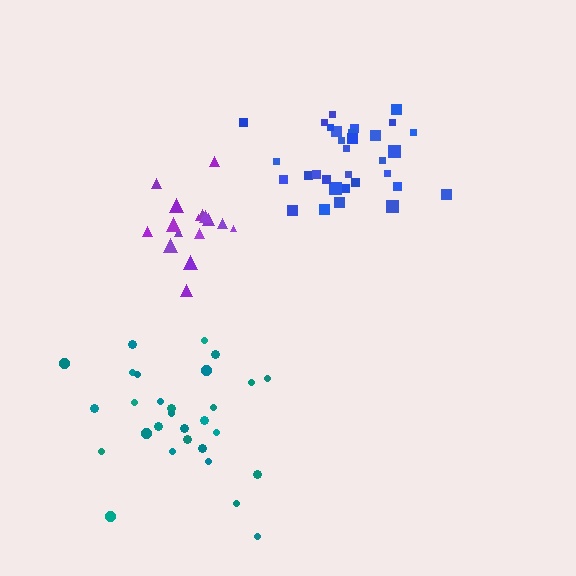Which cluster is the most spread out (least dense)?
Teal.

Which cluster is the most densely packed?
Blue.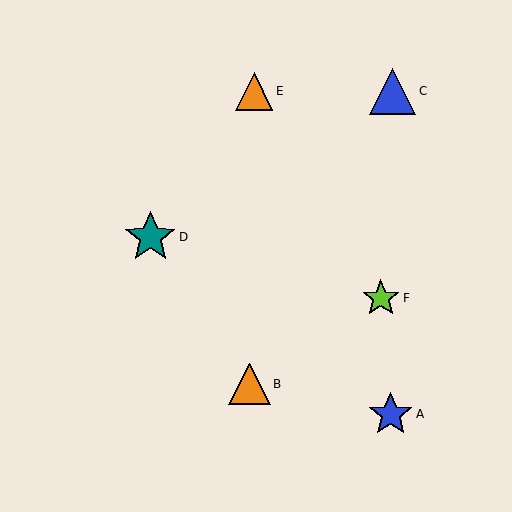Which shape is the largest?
The teal star (labeled D) is the largest.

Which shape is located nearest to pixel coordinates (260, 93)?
The orange triangle (labeled E) at (254, 91) is nearest to that location.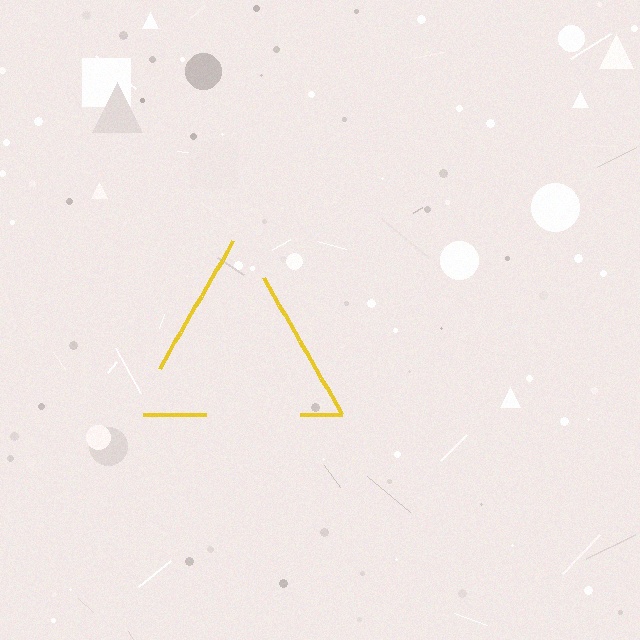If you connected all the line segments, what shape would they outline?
They would outline a triangle.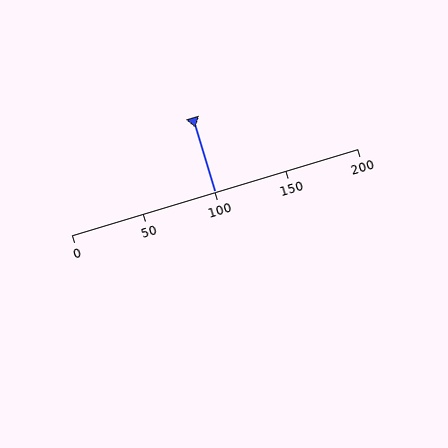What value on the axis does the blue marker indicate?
The marker indicates approximately 100.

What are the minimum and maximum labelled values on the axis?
The axis runs from 0 to 200.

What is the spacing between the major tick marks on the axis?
The major ticks are spaced 50 apart.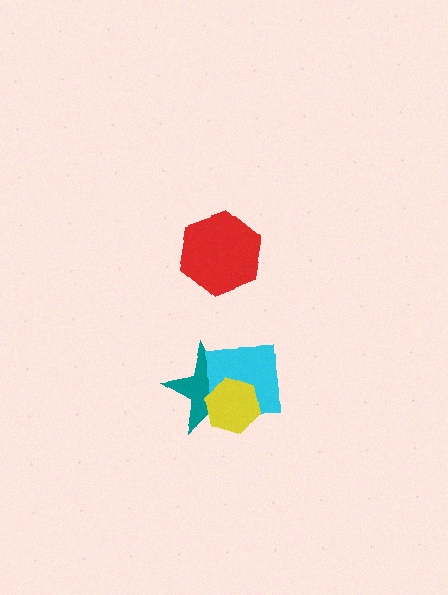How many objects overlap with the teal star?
2 objects overlap with the teal star.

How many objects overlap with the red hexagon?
0 objects overlap with the red hexagon.